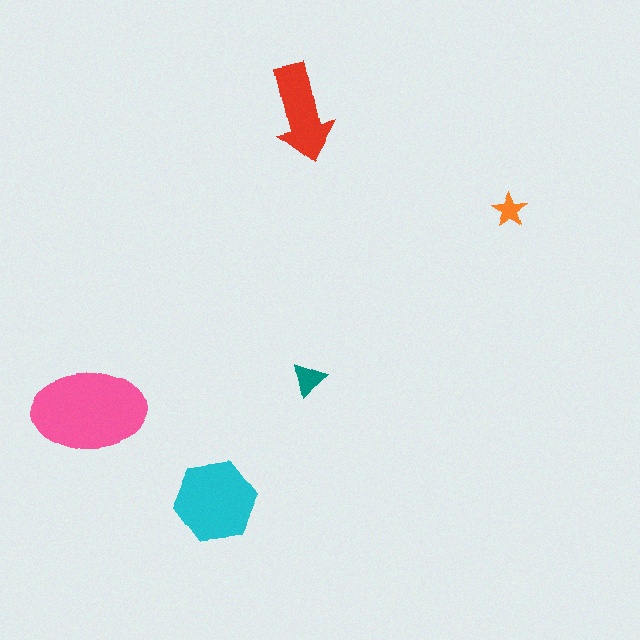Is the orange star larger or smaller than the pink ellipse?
Smaller.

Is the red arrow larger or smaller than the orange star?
Larger.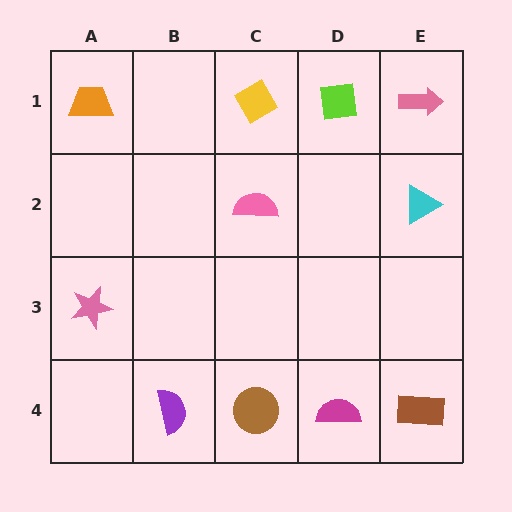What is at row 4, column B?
A purple semicircle.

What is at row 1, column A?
An orange trapezoid.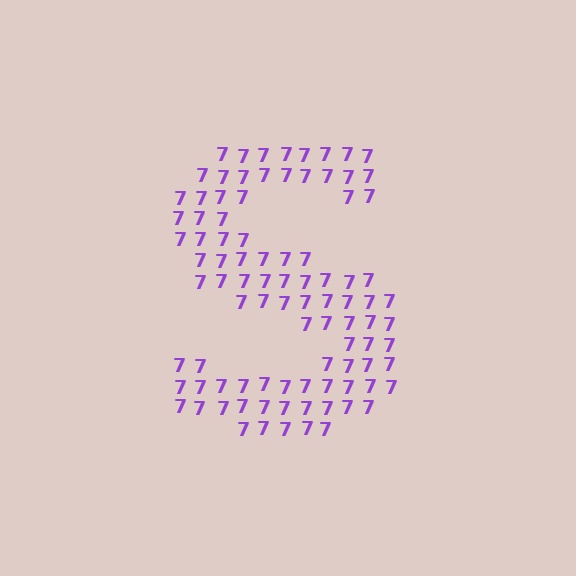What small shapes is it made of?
It is made of small digit 7's.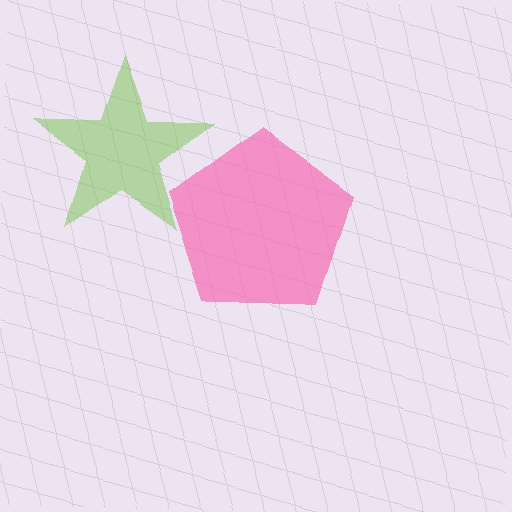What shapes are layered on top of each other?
The layered shapes are: a pink pentagon, a lime star.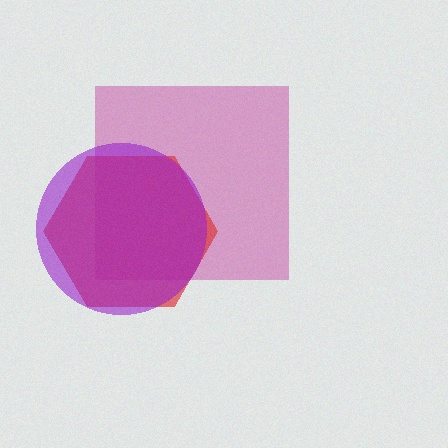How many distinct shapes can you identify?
There are 3 distinct shapes: a magenta square, a red hexagon, a purple circle.